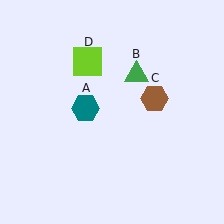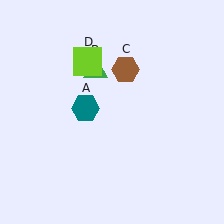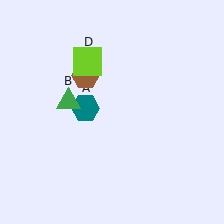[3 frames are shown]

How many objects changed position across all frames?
2 objects changed position: green triangle (object B), brown hexagon (object C).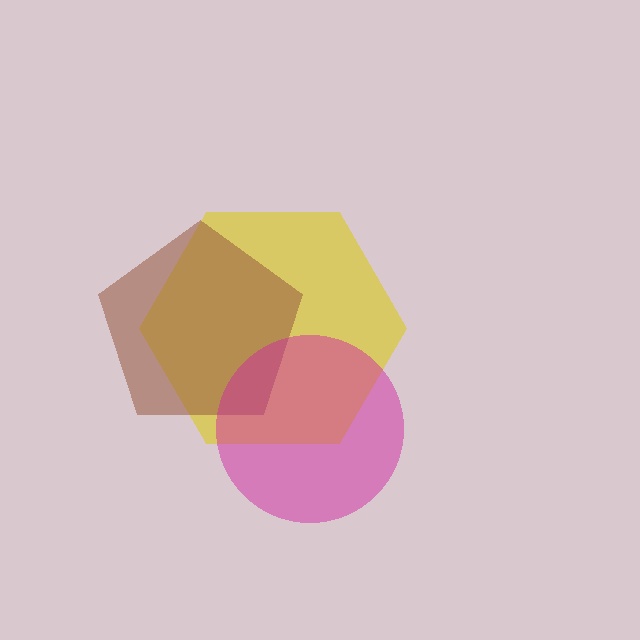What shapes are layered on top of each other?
The layered shapes are: a yellow hexagon, a brown pentagon, a magenta circle.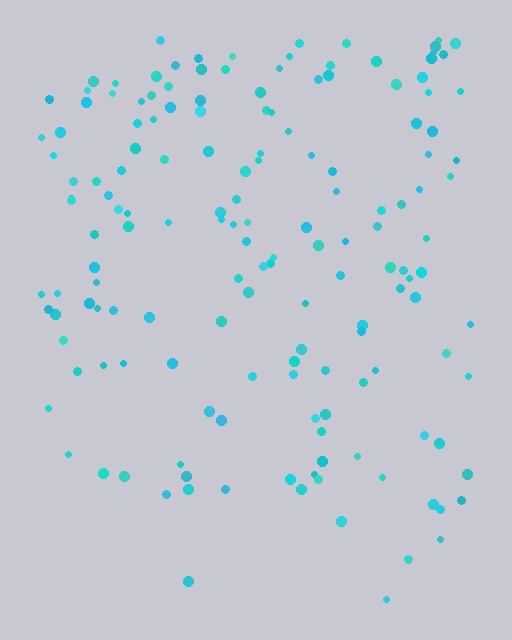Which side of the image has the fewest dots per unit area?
The bottom.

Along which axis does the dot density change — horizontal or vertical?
Vertical.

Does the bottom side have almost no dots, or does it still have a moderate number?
Still a moderate number, just noticeably fewer than the top.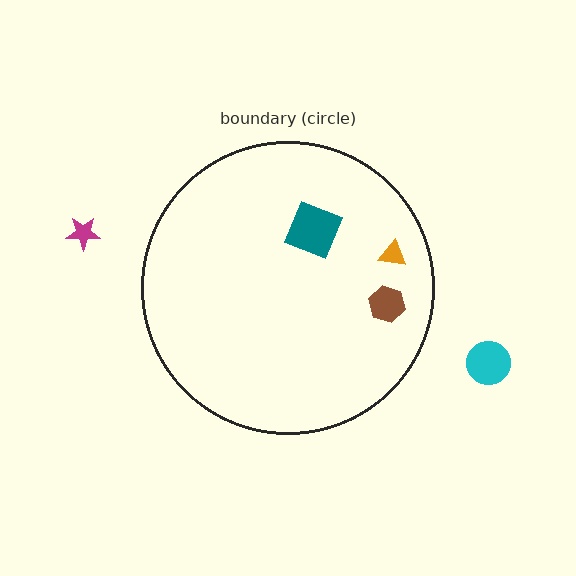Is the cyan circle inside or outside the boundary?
Outside.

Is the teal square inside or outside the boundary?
Inside.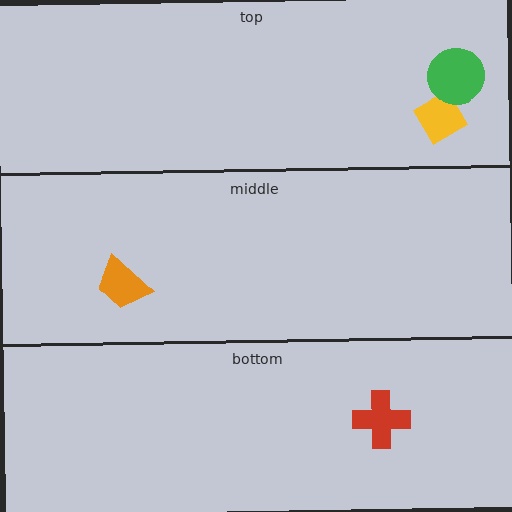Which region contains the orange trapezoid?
The middle region.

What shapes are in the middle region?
The orange trapezoid.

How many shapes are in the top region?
2.